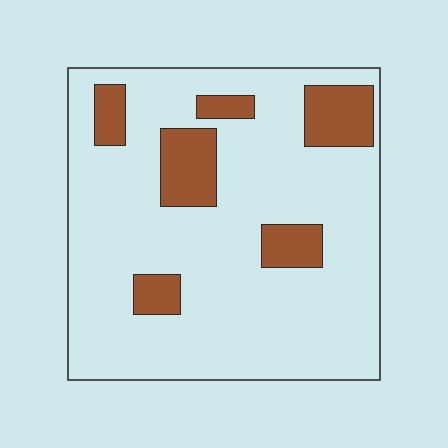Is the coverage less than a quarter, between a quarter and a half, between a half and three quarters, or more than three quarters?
Less than a quarter.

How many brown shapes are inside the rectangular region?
6.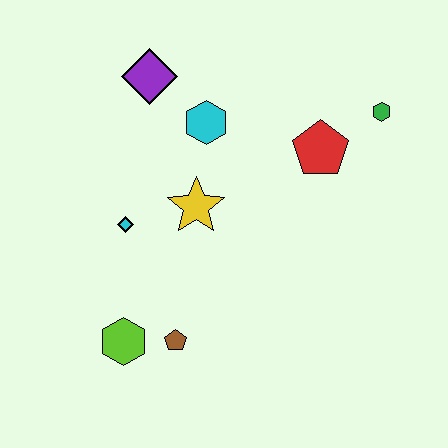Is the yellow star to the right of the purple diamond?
Yes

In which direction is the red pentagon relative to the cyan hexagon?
The red pentagon is to the right of the cyan hexagon.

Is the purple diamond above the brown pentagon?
Yes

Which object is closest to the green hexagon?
The red pentagon is closest to the green hexagon.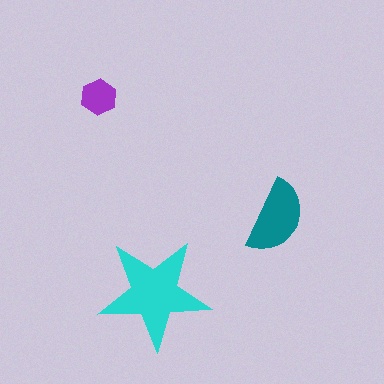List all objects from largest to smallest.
The cyan star, the teal semicircle, the purple hexagon.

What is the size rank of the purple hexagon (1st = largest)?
3rd.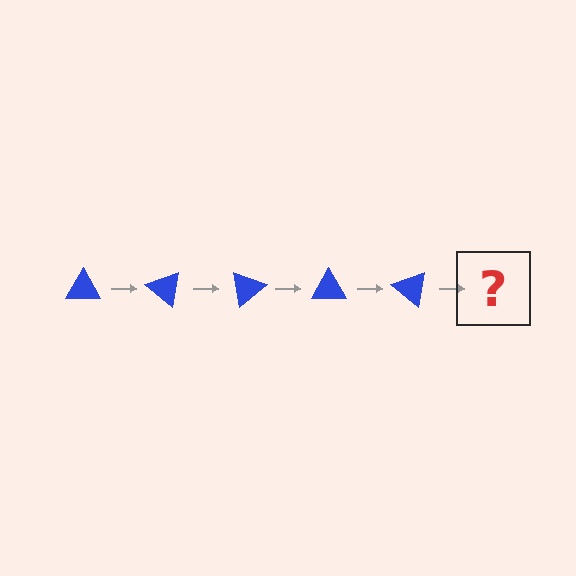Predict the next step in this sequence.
The next step is a blue triangle rotated 200 degrees.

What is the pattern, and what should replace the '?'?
The pattern is that the triangle rotates 40 degrees each step. The '?' should be a blue triangle rotated 200 degrees.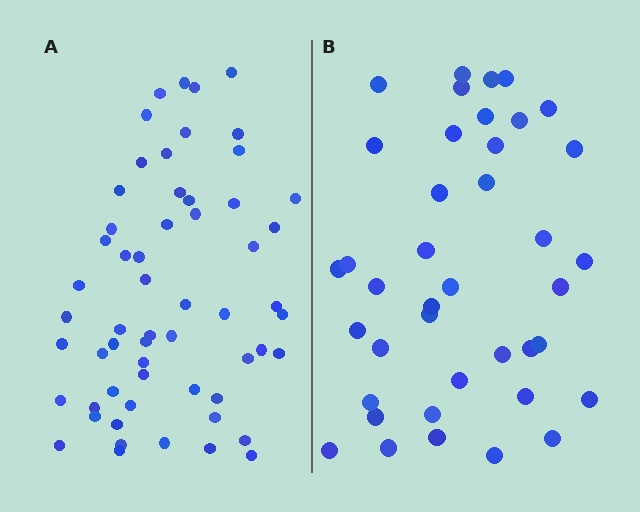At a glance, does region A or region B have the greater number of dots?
Region A (the left region) has more dots.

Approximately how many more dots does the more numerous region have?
Region A has approximately 20 more dots than region B.